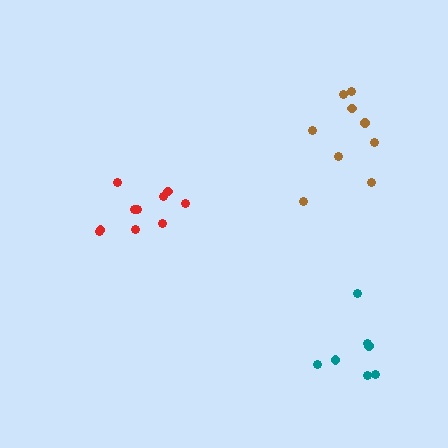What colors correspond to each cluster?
The clusters are colored: red, teal, brown.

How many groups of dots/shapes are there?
There are 3 groups.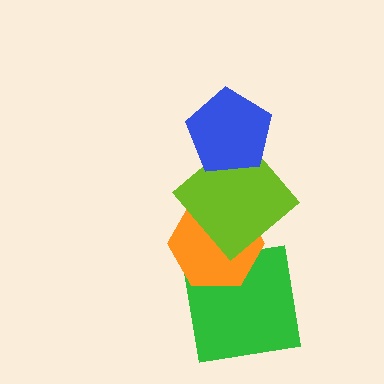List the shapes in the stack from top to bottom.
From top to bottom: the blue pentagon, the lime diamond, the orange hexagon, the green square.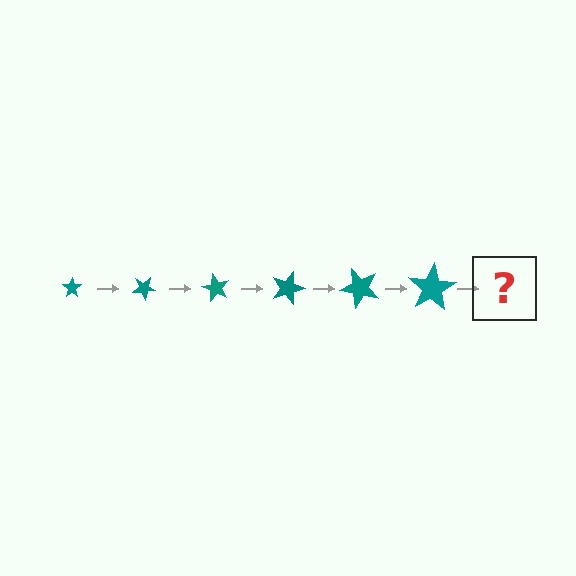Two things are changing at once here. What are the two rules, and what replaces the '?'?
The two rules are that the star grows larger each step and it rotates 30 degrees each step. The '?' should be a star, larger than the previous one and rotated 180 degrees from the start.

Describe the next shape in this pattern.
It should be a star, larger than the previous one and rotated 180 degrees from the start.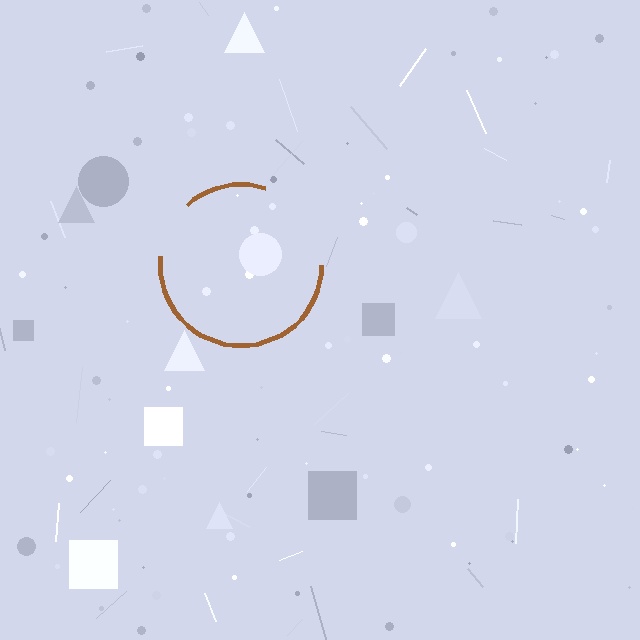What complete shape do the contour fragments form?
The contour fragments form a circle.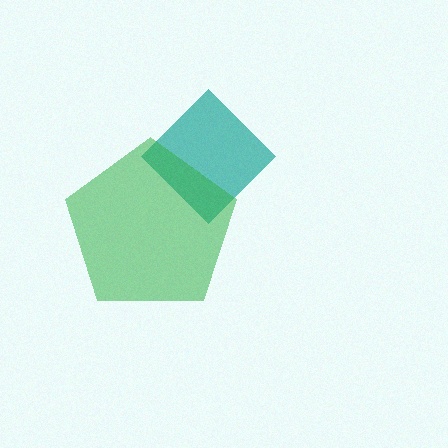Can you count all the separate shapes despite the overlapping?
Yes, there are 2 separate shapes.